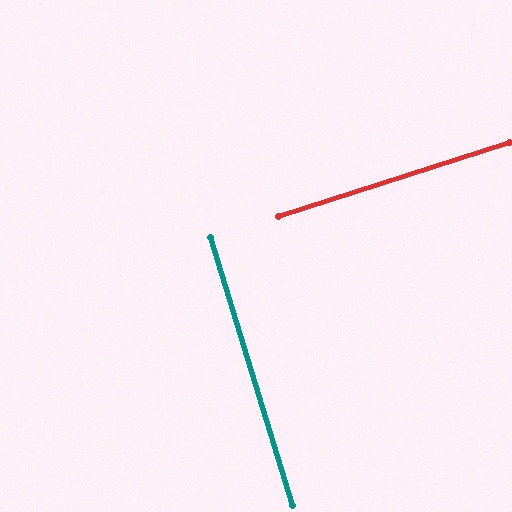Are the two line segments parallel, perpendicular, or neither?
Perpendicular — they meet at approximately 89°.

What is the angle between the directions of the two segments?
Approximately 89 degrees.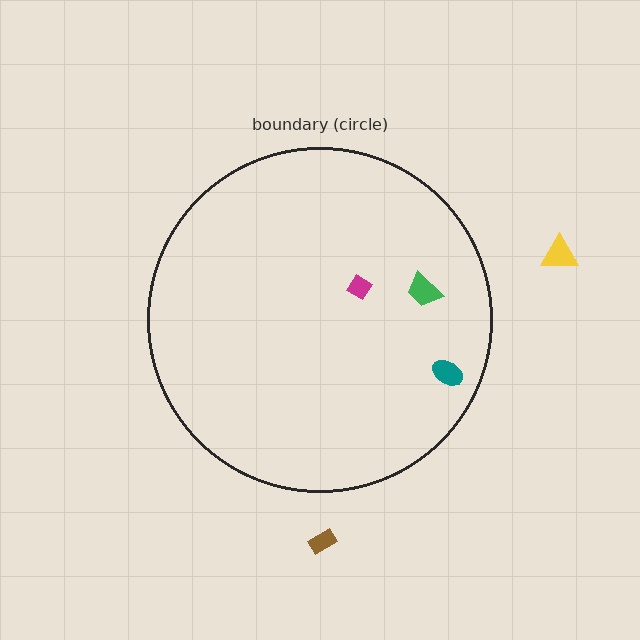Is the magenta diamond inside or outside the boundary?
Inside.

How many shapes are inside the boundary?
3 inside, 2 outside.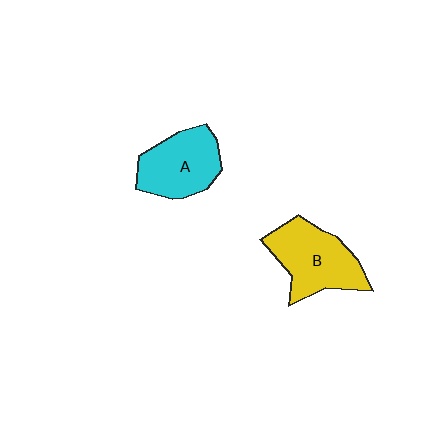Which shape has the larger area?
Shape B (yellow).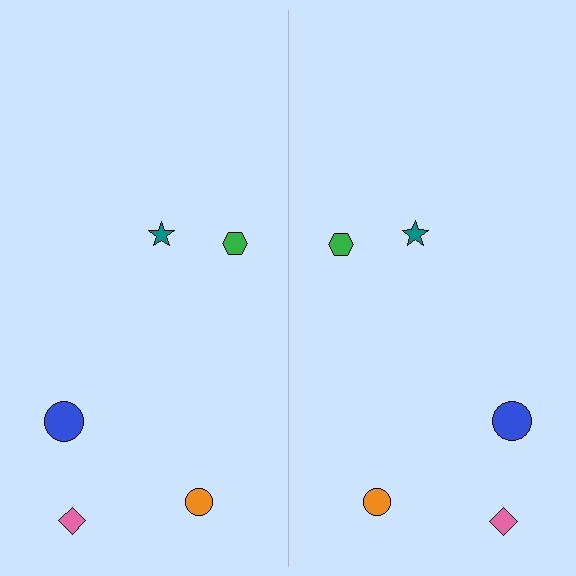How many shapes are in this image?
There are 10 shapes in this image.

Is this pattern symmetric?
Yes, this pattern has bilateral (reflection) symmetry.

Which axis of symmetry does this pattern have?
The pattern has a vertical axis of symmetry running through the center of the image.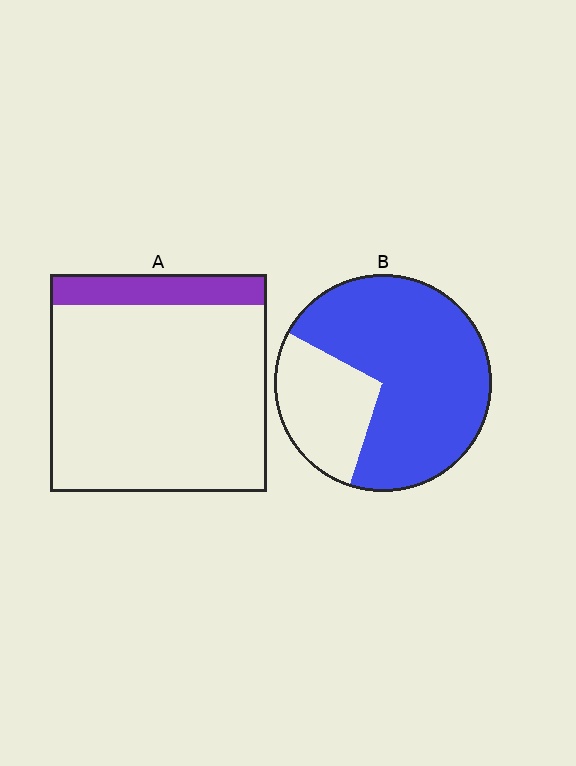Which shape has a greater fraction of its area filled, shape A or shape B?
Shape B.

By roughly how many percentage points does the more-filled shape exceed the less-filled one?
By roughly 60 percentage points (B over A).